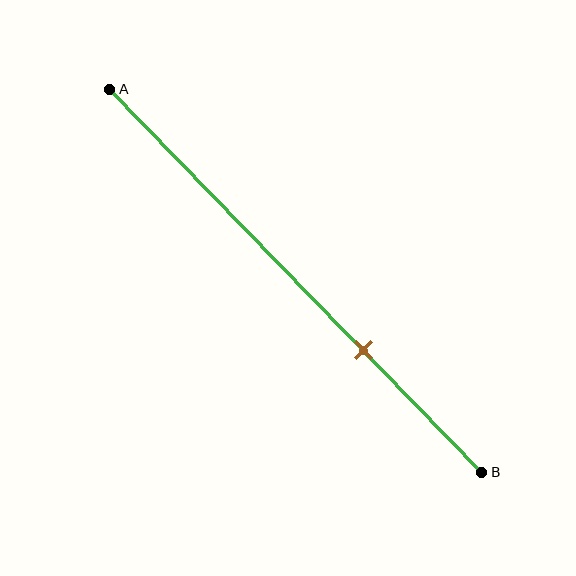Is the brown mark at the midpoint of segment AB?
No, the mark is at about 70% from A, not at the 50% midpoint.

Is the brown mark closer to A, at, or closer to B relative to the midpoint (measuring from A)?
The brown mark is closer to point B than the midpoint of segment AB.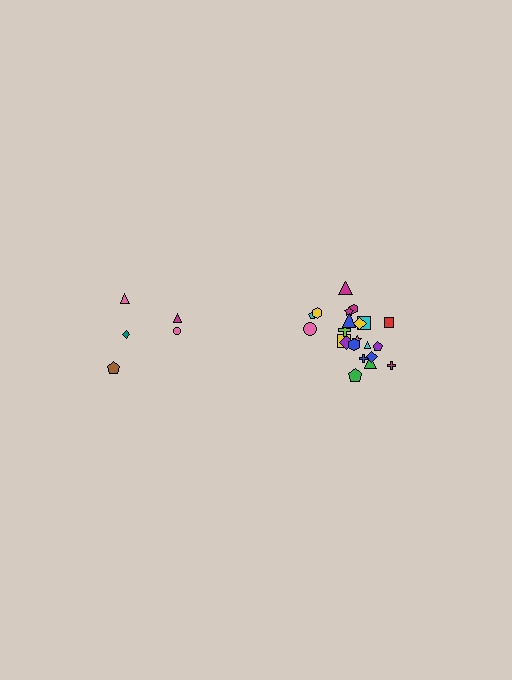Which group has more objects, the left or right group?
The right group.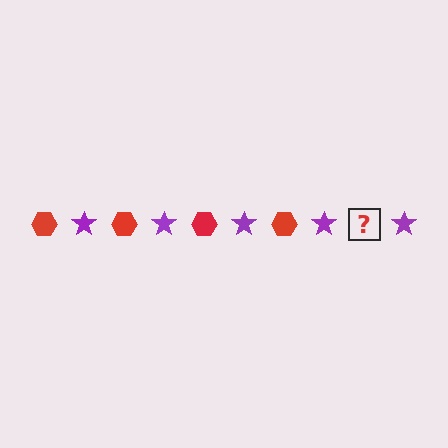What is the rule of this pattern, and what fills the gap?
The rule is that the pattern alternates between red hexagon and purple star. The gap should be filled with a red hexagon.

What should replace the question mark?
The question mark should be replaced with a red hexagon.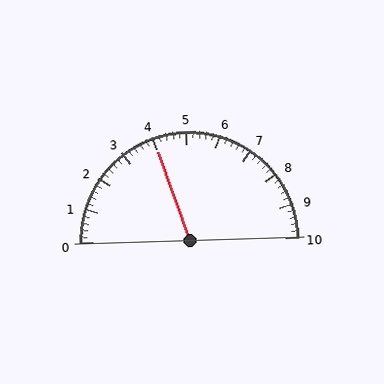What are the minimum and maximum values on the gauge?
The gauge ranges from 0 to 10.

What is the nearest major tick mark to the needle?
The nearest major tick mark is 4.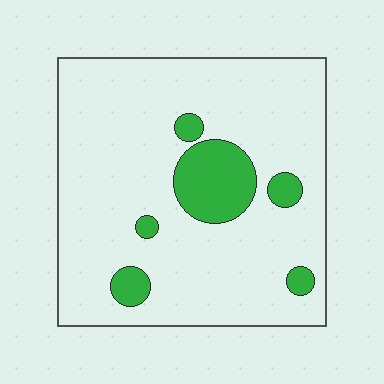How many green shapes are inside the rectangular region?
6.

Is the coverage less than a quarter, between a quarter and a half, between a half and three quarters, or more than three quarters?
Less than a quarter.